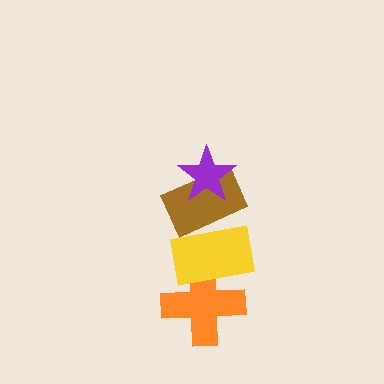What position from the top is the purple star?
The purple star is 1st from the top.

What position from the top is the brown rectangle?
The brown rectangle is 2nd from the top.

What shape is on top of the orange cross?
The yellow rectangle is on top of the orange cross.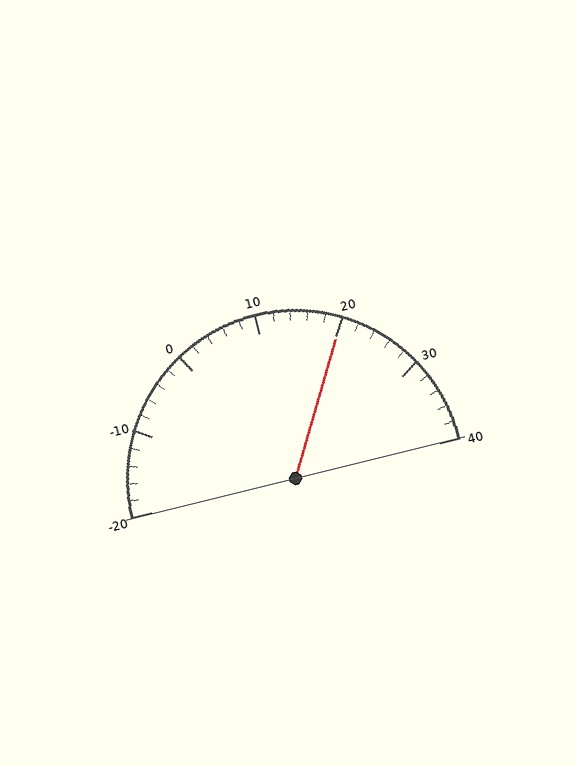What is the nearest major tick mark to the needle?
The nearest major tick mark is 20.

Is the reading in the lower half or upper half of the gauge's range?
The reading is in the upper half of the range (-20 to 40).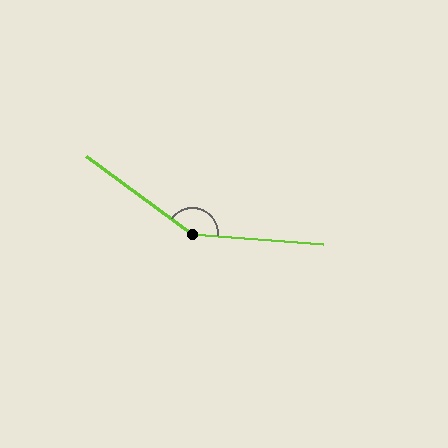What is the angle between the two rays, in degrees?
Approximately 149 degrees.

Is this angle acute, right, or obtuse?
It is obtuse.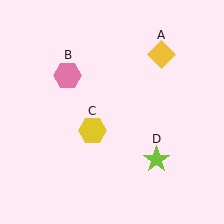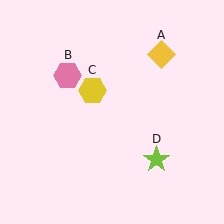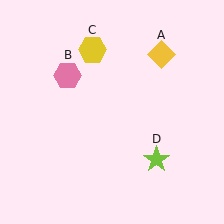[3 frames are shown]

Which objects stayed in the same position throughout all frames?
Yellow diamond (object A) and pink hexagon (object B) and lime star (object D) remained stationary.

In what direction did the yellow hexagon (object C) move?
The yellow hexagon (object C) moved up.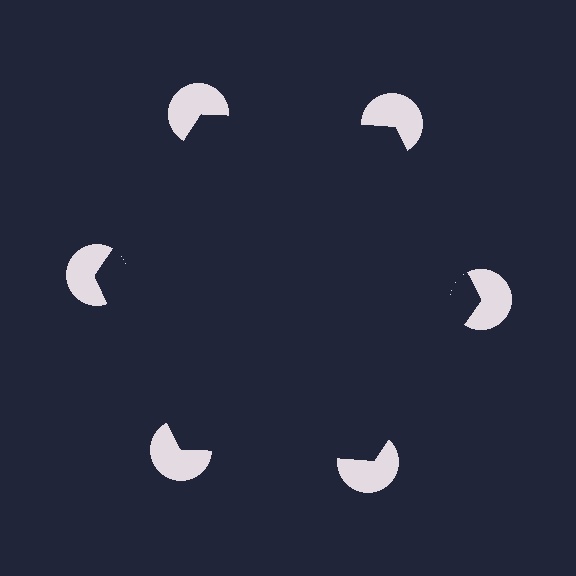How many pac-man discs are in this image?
There are 6 — one at each vertex of the illusory hexagon.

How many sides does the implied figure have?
6 sides.